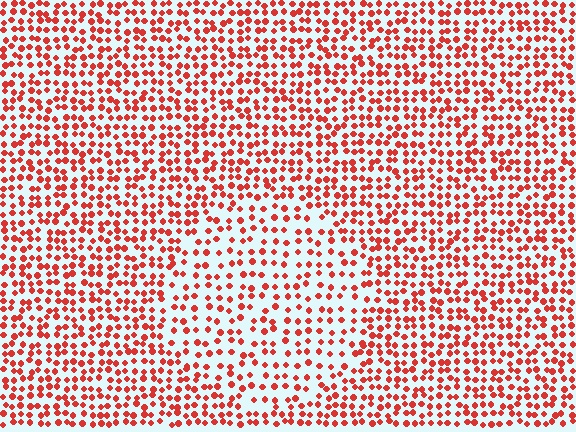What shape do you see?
I see a circle.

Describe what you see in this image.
The image contains small red elements arranged at two different densities. A circle-shaped region is visible where the elements are less densely packed than the surrounding area.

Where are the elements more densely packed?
The elements are more densely packed outside the circle boundary.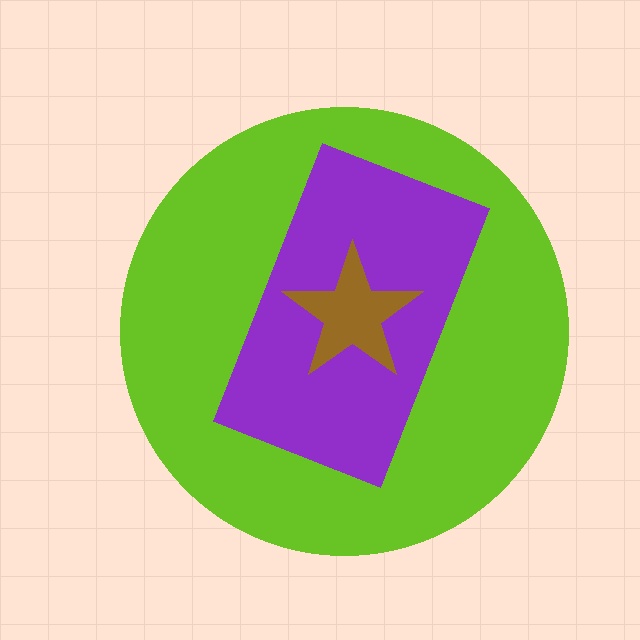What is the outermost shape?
The lime circle.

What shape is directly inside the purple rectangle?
The brown star.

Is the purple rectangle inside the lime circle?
Yes.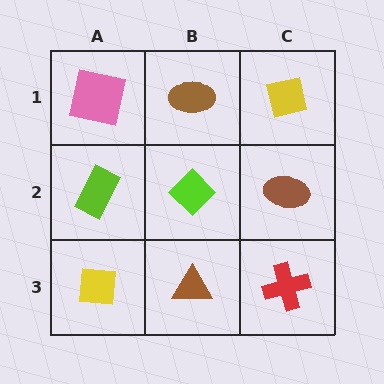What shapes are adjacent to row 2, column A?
A pink square (row 1, column A), a yellow square (row 3, column A), a lime diamond (row 2, column B).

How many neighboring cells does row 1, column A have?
2.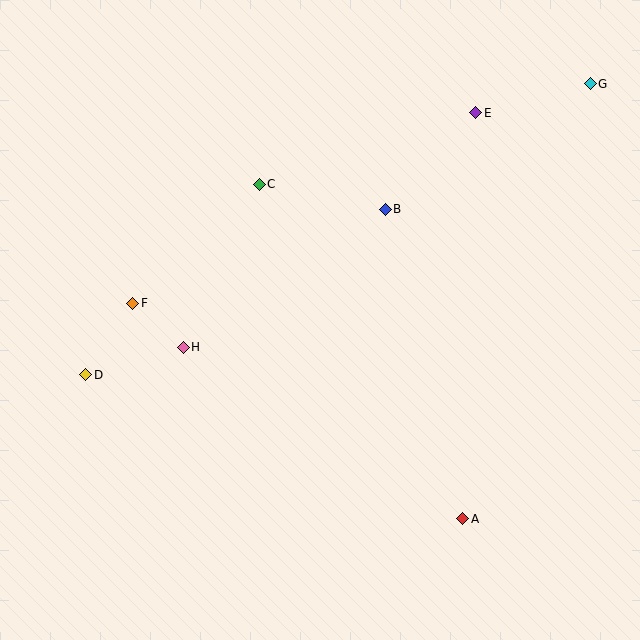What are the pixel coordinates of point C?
Point C is at (259, 184).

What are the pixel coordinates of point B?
Point B is at (385, 209).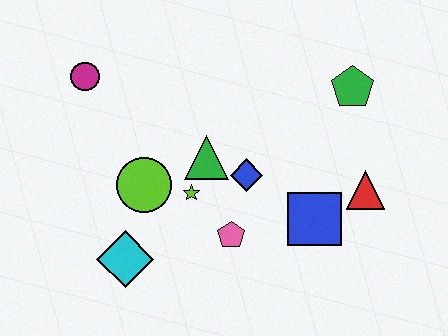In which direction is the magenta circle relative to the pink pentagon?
The magenta circle is above the pink pentagon.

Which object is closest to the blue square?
The red triangle is closest to the blue square.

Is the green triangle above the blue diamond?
Yes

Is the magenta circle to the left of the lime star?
Yes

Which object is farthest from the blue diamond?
The magenta circle is farthest from the blue diamond.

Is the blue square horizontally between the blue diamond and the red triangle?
Yes